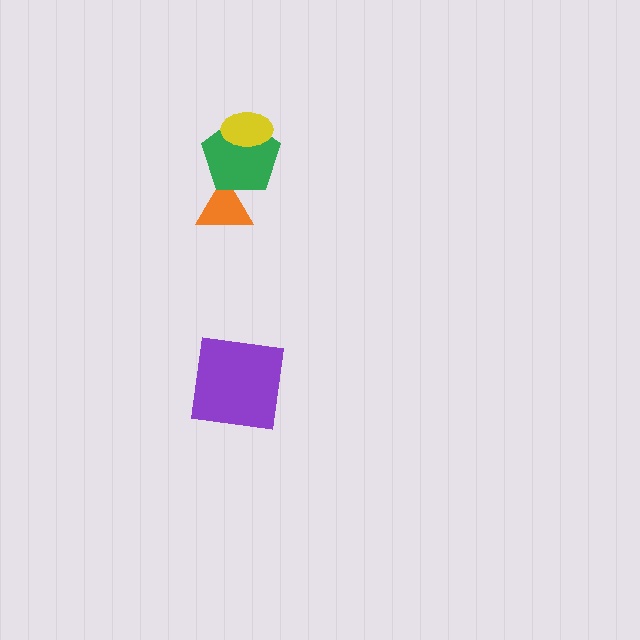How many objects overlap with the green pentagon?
2 objects overlap with the green pentagon.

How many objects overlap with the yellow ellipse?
1 object overlaps with the yellow ellipse.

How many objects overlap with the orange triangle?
1 object overlaps with the orange triangle.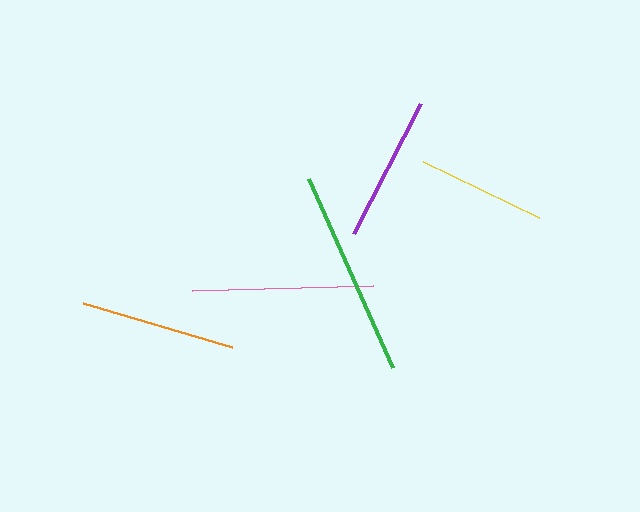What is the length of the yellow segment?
The yellow segment is approximately 129 pixels long.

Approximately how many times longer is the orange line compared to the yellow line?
The orange line is approximately 1.2 times the length of the yellow line.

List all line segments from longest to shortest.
From longest to shortest: green, pink, orange, purple, yellow.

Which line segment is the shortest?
The yellow line is the shortest at approximately 129 pixels.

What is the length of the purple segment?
The purple segment is approximately 146 pixels long.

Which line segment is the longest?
The green line is the longest at approximately 207 pixels.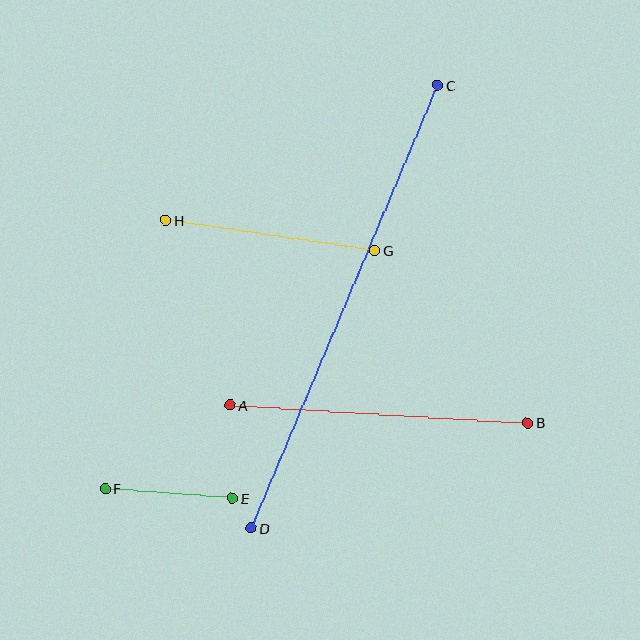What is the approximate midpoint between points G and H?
The midpoint is at approximately (270, 236) pixels.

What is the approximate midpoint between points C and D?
The midpoint is at approximately (344, 307) pixels.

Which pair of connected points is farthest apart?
Points C and D are farthest apart.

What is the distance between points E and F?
The distance is approximately 128 pixels.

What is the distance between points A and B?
The distance is approximately 298 pixels.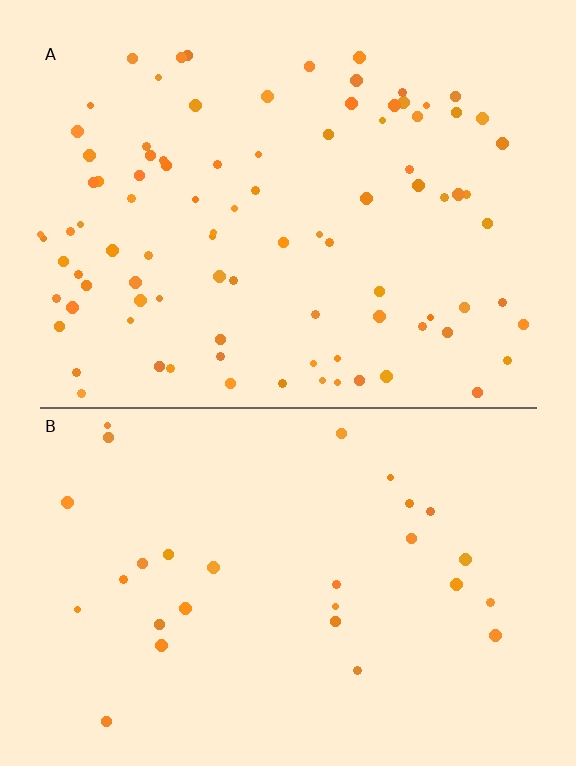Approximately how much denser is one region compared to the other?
Approximately 3.2× — region A over region B.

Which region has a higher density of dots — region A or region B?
A (the top).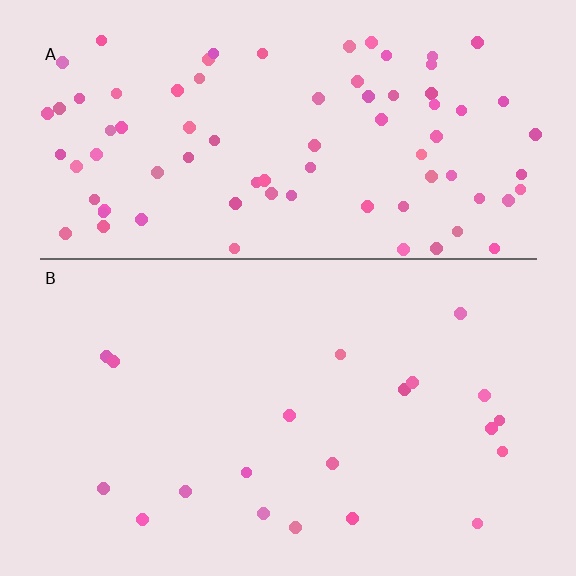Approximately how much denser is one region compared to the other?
Approximately 4.1× — region A over region B.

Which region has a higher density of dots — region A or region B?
A (the top).